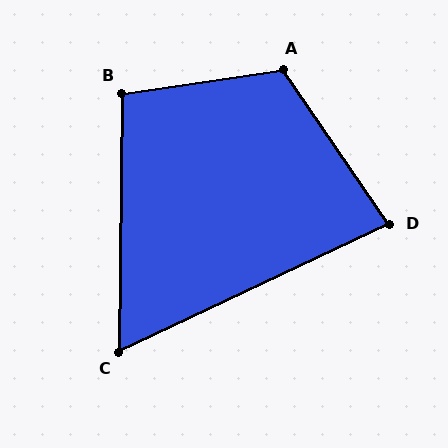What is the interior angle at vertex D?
Approximately 81 degrees (acute).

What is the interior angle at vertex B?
Approximately 99 degrees (obtuse).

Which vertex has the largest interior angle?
A, at approximately 116 degrees.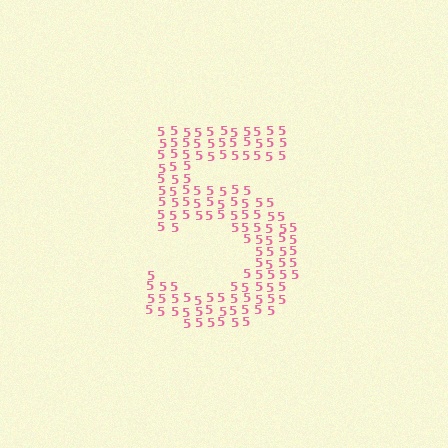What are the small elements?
The small elements are digit 5's.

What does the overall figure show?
The overall figure shows the digit 5.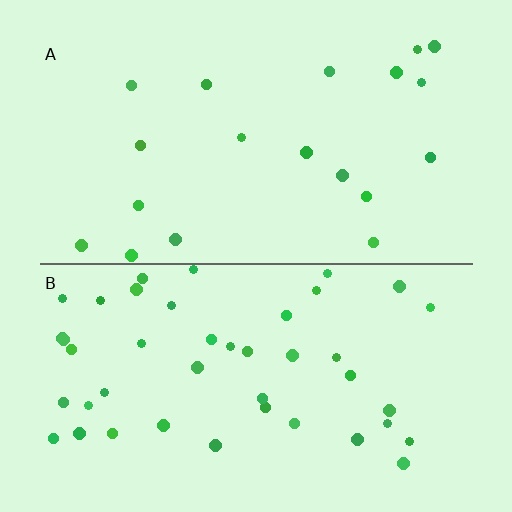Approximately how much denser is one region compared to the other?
Approximately 2.3× — region B over region A.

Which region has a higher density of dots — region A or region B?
B (the bottom).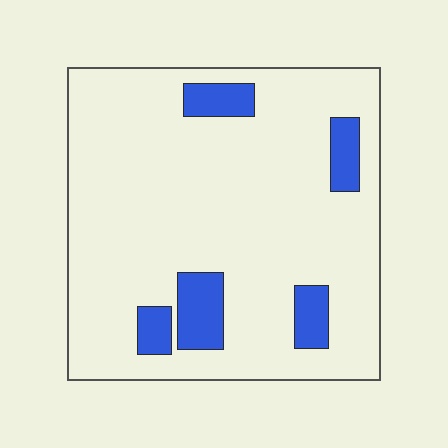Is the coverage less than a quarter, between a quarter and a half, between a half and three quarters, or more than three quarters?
Less than a quarter.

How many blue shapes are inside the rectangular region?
5.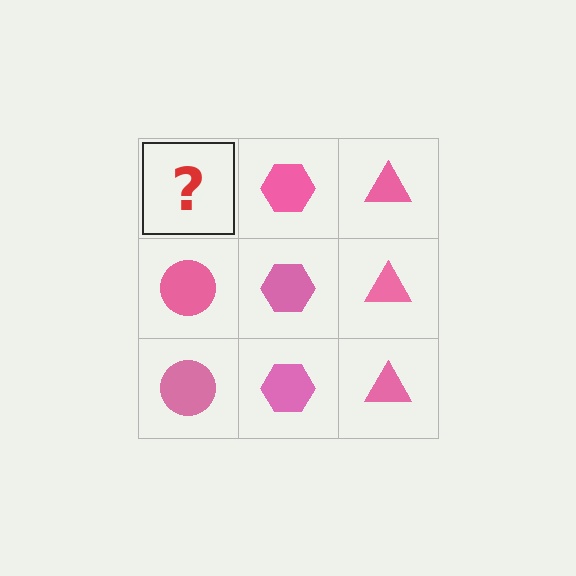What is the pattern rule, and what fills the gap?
The rule is that each column has a consistent shape. The gap should be filled with a pink circle.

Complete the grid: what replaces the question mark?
The question mark should be replaced with a pink circle.